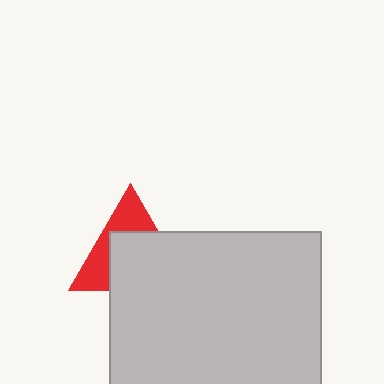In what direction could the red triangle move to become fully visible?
The red triangle could move up. That would shift it out from behind the light gray square entirely.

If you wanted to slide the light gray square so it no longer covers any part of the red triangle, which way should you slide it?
Slide it down — that is the most direct way to separate the two shapes.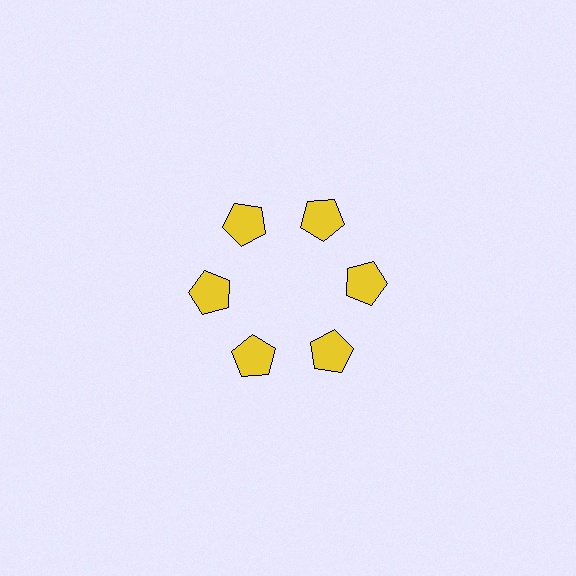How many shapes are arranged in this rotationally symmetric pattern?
There are 6 shapes, arranged in 6 groups of 1.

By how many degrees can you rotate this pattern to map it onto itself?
The pattern maps onto itself every 60 degrees of rotation.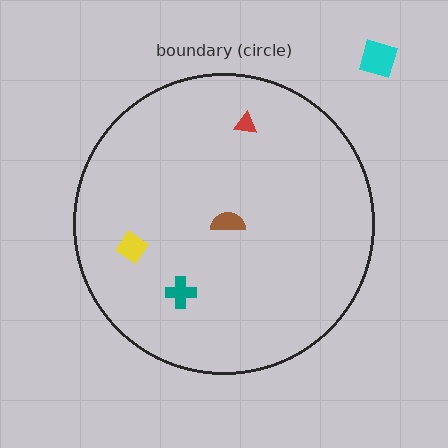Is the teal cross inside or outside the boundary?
Inside.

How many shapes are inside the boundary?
4 inside, 1 outside.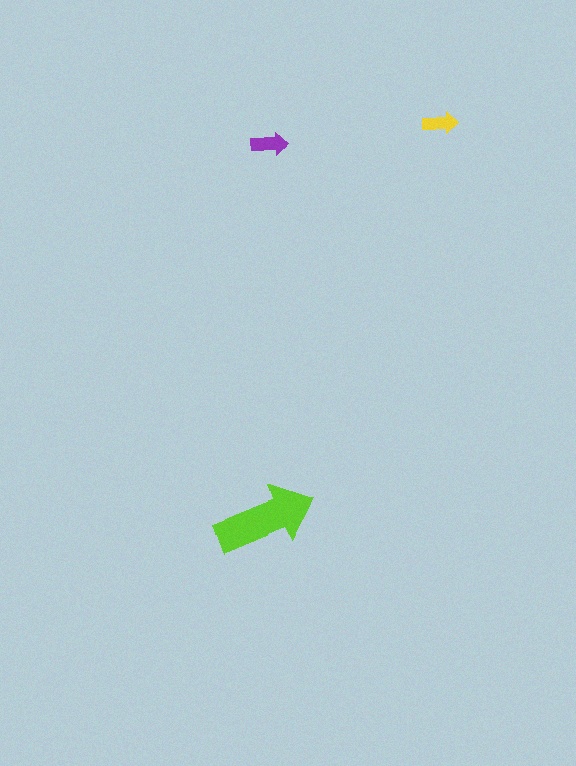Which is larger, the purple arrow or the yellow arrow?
The purple one.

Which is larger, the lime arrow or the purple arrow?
The lime one.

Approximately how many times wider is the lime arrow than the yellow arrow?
About 3 times wider.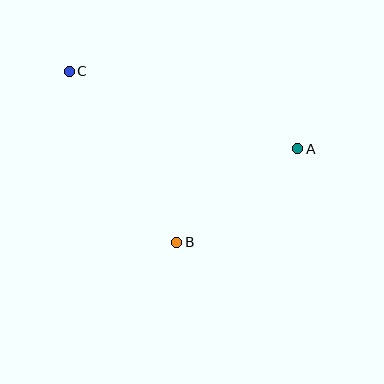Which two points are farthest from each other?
Points A and C are farthest from each other.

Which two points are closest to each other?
Points A and B are closest to each other.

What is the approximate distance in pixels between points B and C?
The distance between B and C is approximately 202 pixels.